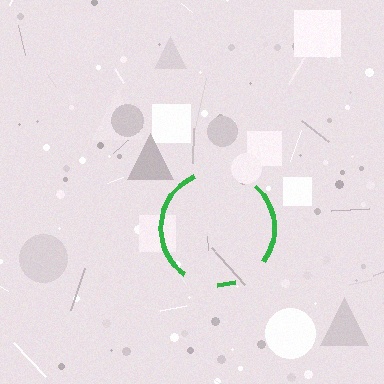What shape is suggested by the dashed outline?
The dashed outline suggests a circle.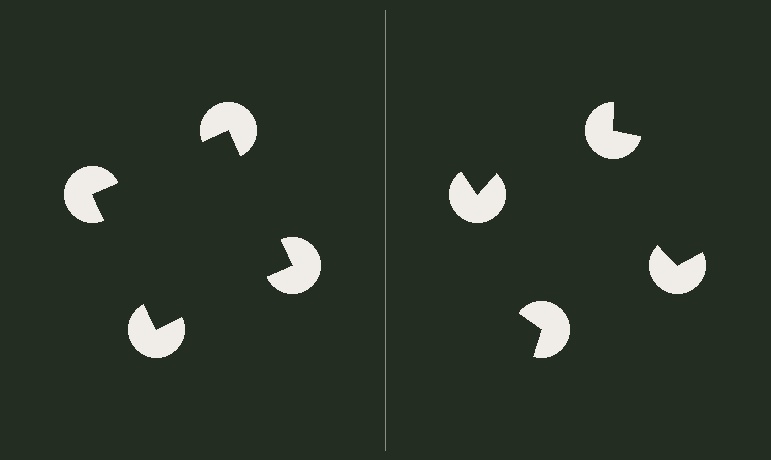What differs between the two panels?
The pac-man discs are positioned identically on both sides; only the wedge orientations differ. On the left they align to a square; on the right they are misaligned.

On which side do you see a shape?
An illusory square appears on the left side. On the right side the wedge cuts are rotated, so no coherent shape forms.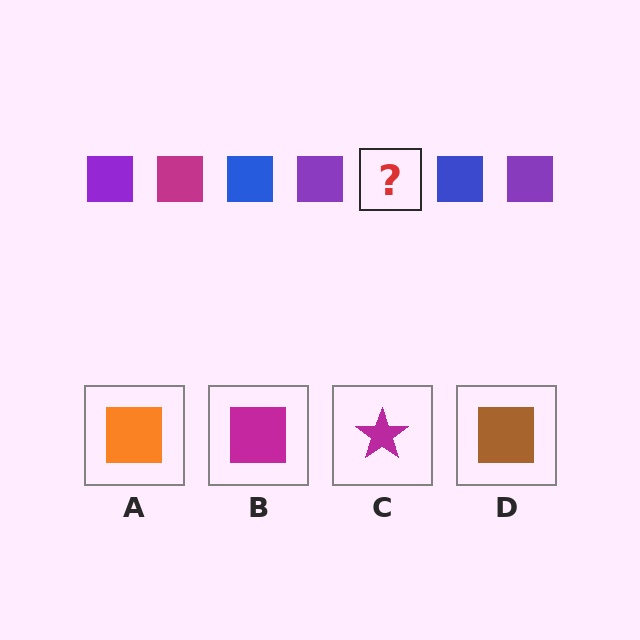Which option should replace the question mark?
Option B.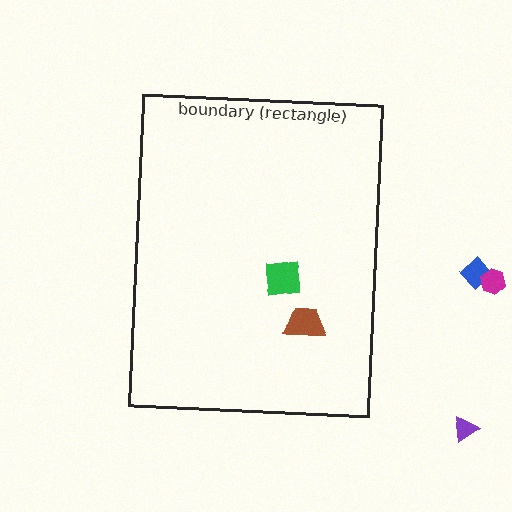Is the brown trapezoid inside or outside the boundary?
Inside.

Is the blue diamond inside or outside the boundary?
Outside.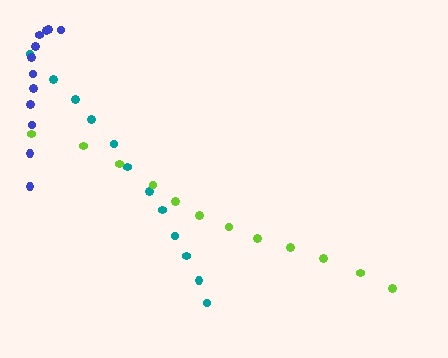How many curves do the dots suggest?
There are 3 distinct paths.